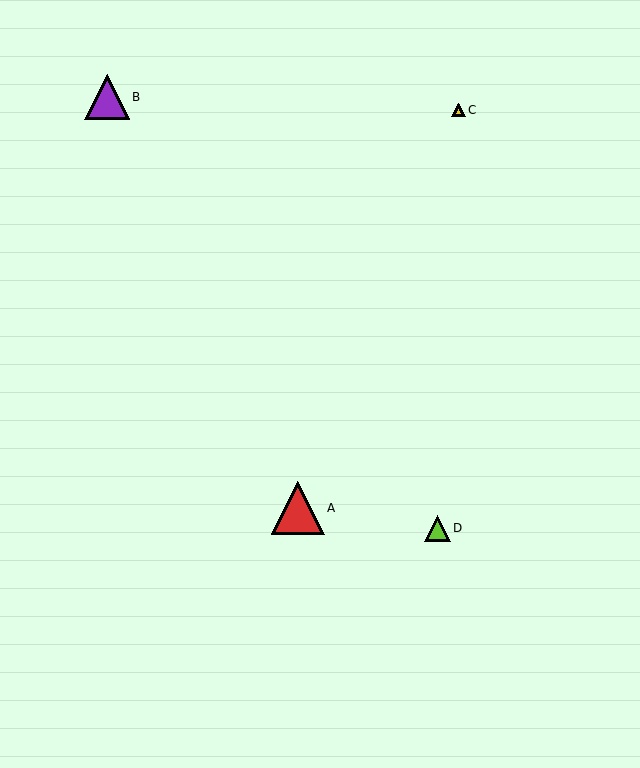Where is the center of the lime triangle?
The center of the lime triangle is at (437, 529).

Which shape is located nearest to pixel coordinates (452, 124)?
The yellow triangle (labeled C) at (458, 110) is nearest to that location.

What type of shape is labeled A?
Shape A is a red triangle.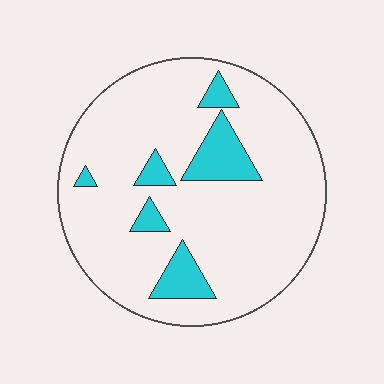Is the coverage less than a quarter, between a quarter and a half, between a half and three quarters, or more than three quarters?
Less than a quarter.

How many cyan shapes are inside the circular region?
6.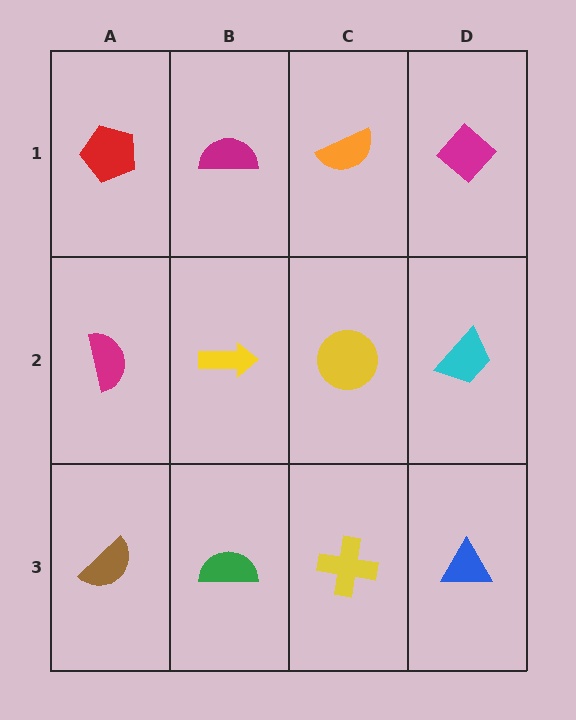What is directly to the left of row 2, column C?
A yellow arrow.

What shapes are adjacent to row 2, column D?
A magenta diamond (row 1, column D), a blue triangle (row 3, column D), a yellow circle (row 2, column C).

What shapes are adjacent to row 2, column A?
A red pentagon (row 1, column A), a brown semicircle (row 3, column A), a yellow arrow (row 2, column B).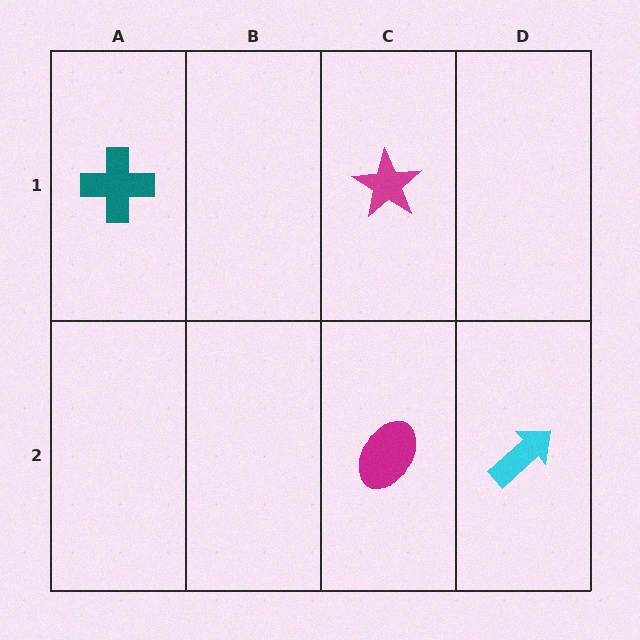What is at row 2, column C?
A magenta ellipse.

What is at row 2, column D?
A cyan arrow.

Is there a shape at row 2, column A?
No, that cell is empty.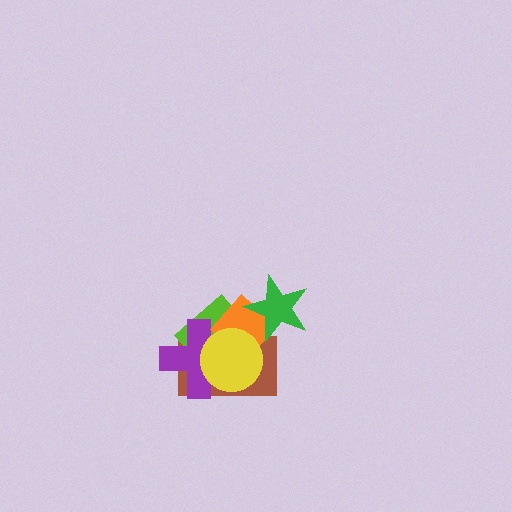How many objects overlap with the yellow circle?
4 objects overlap with the yellow circle.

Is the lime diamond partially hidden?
Yes, it is partially covered by another shape.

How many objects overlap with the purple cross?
4 objects overlap with the purple cross.